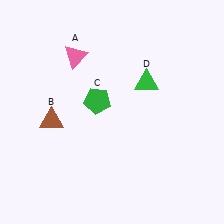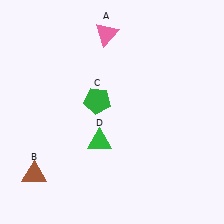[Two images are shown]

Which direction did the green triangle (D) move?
The green triangle (D) moved down.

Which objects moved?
The objects that moved are: the pink triangle (A), the brown triangle (B), the green triangle (D).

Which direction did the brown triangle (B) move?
The brown triangle (B) moved down.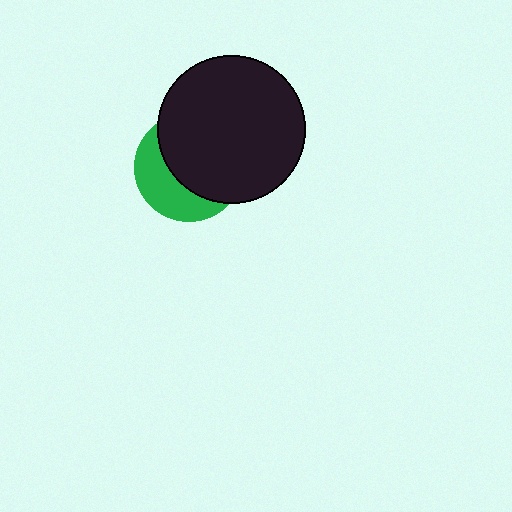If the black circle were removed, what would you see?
You would see the complete green circle.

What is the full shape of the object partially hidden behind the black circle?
The partially hidden object is a green circle.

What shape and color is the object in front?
The object in front is a black circle.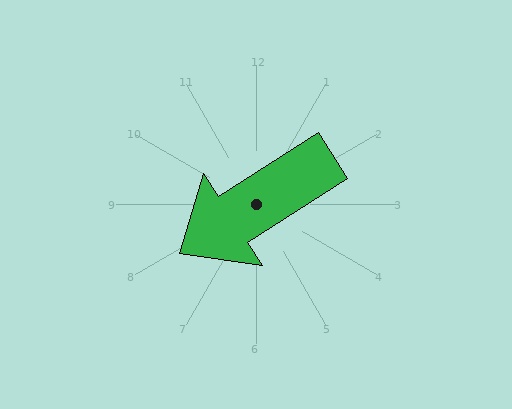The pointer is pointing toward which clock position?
Roughly 8 o'clock.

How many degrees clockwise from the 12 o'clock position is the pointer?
Approximately 237 degrees.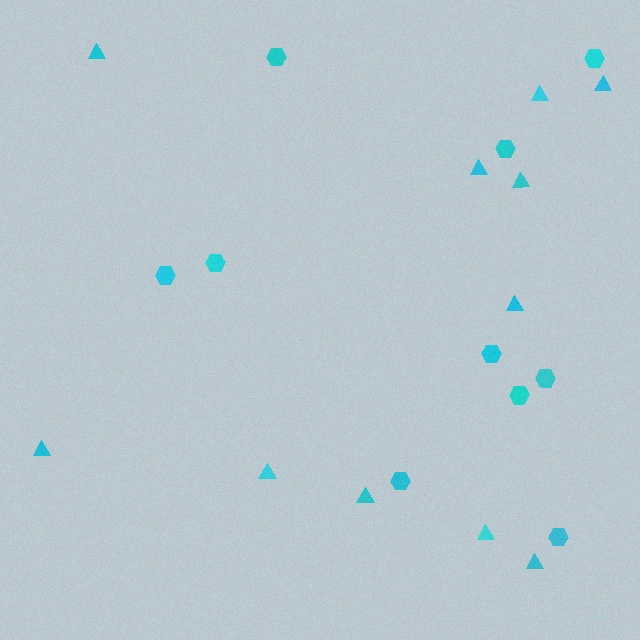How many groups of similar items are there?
There are 2 groups: one group of triangles (11) and one group of hexagons (10).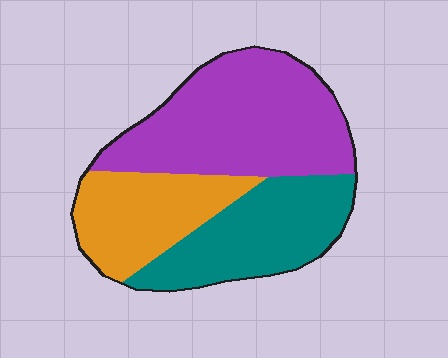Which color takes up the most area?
Purple, at roughly 45%.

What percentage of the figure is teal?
Teal covers 30% of the figure.